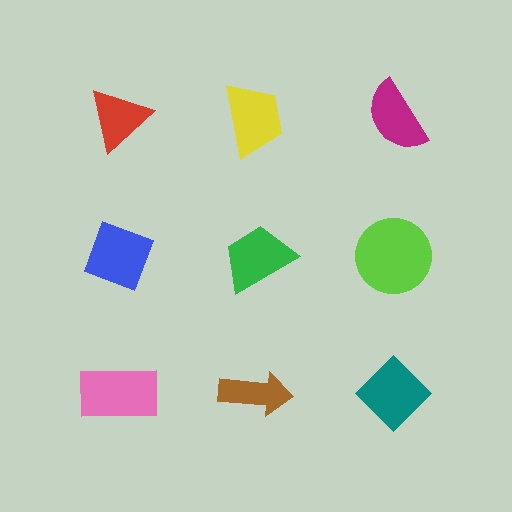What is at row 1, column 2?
A yellow trapezoid.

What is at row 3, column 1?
A pink rectangle.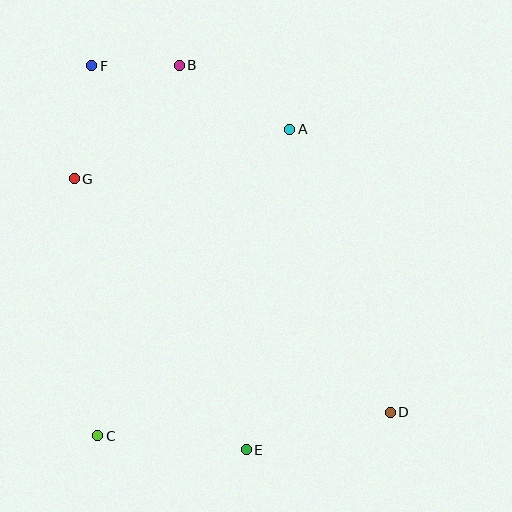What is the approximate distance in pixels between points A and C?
The distance between A and C is approximately 361 pixels.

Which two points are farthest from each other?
Points D and F are farthest from each other.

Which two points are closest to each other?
Points B and F are closest to each other.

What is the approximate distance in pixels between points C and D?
The distance between C and D is approximately 294 pixels.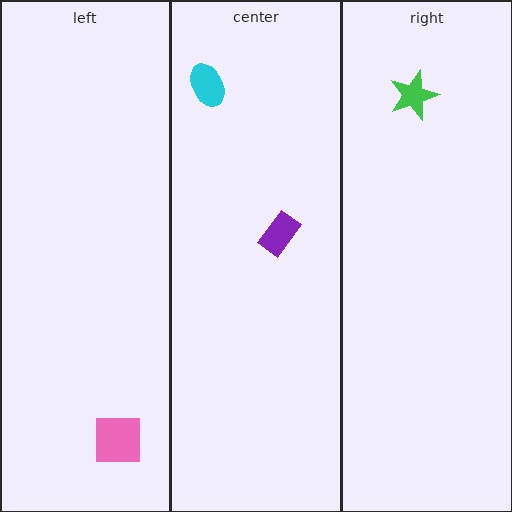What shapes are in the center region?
The purple rectangle, the cyan ellipse.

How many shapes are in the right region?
1.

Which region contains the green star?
The right region.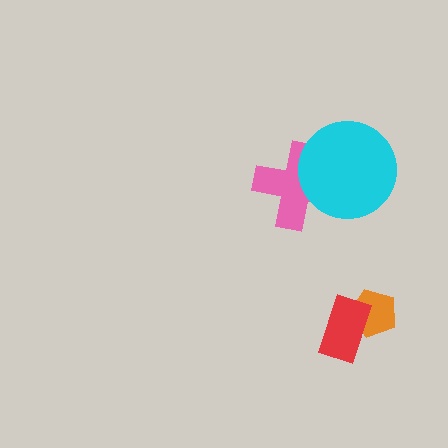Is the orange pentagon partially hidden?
Yes, it is partially covered by another shape.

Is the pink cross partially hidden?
Yes, it is partially covered by another shape.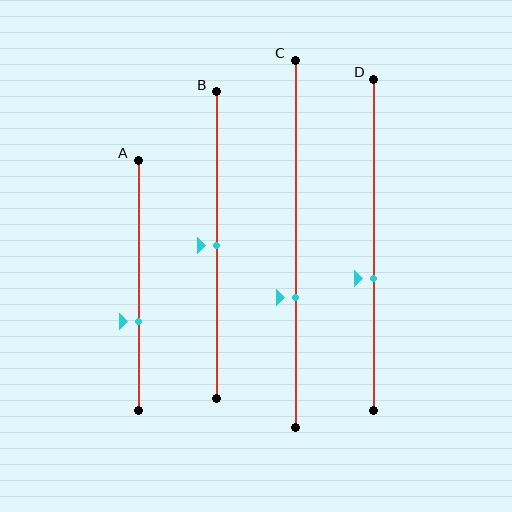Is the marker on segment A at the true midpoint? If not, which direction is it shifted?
No, the marker on segment A is shifted downward by about 15% of the segment length.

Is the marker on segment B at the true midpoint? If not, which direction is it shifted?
Yes, the marker on segment B is at the true midpoint.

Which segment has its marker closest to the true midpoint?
Segment B has its marker closest to the true midpoint.